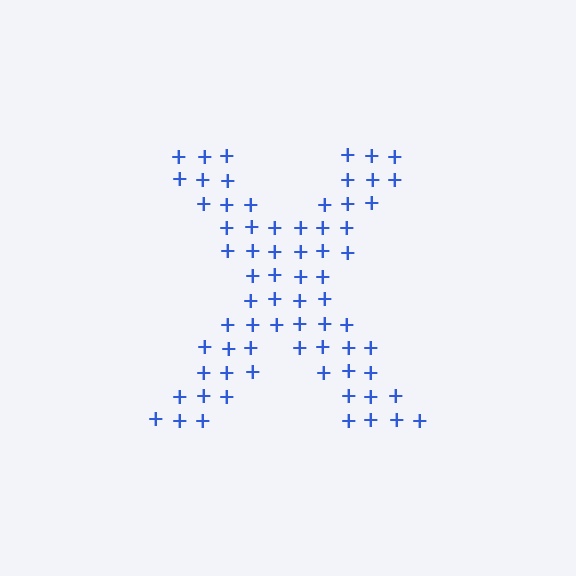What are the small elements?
The small elements are plus signs.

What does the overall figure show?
The overall figure shows the letter X.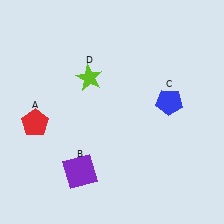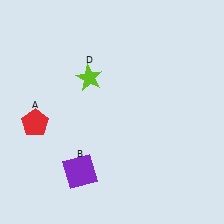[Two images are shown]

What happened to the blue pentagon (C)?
The blue pentagon (C) was removed in Image 2. It was in the top-right area of Image 1.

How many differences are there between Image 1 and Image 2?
There is 1 difference between the two images.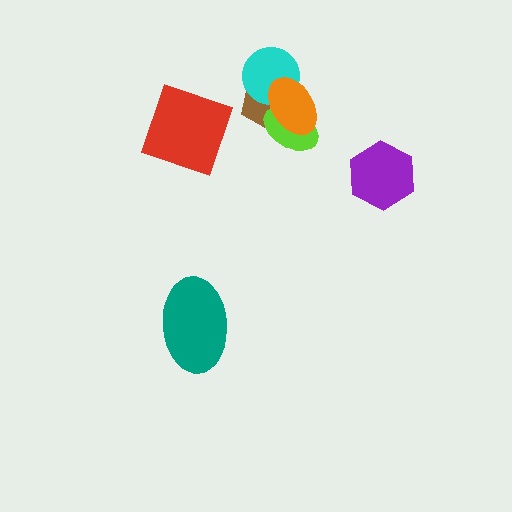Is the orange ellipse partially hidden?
No, no other shape covers it.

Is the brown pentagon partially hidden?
Yes, it is partially covered by another shape.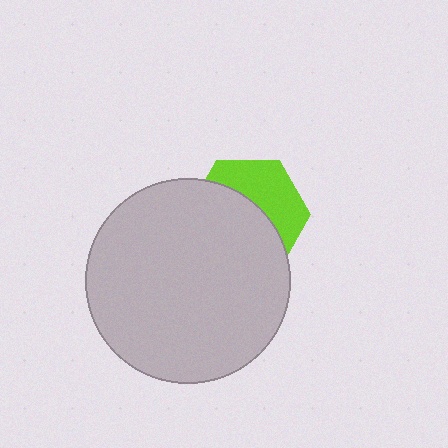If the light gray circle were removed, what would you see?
You would see the complete lime hexagon.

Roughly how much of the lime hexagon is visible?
A small part of it is visible (roughly 41%).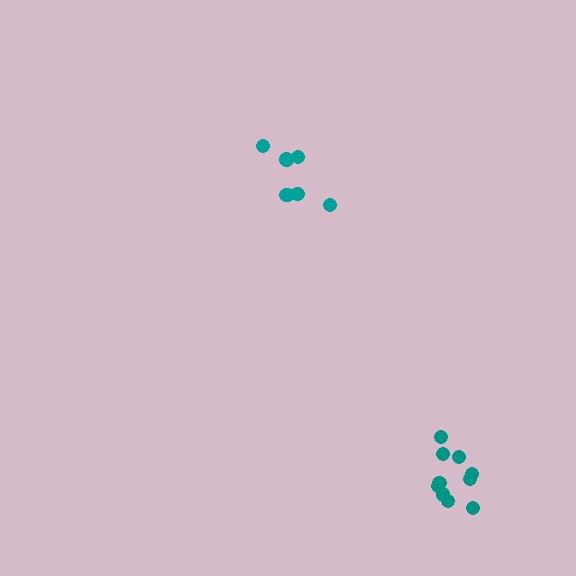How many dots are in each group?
Group 1: 7 dots, Group 2: 10 dots (17 total).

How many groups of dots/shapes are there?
There are 2 groups.